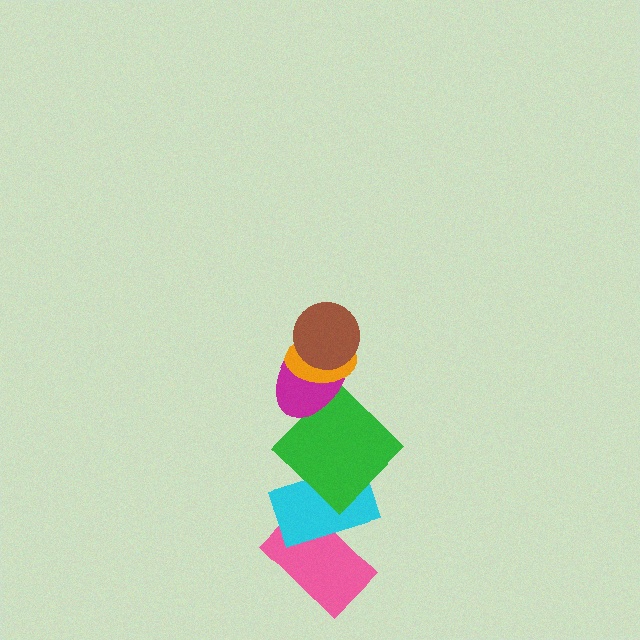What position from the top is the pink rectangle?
The pink rectangle is 6th from the top.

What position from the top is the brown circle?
The brown circle is 1st from the top.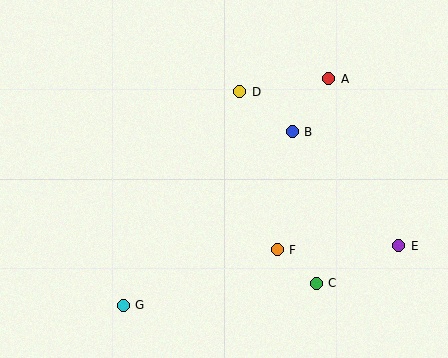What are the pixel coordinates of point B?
Point B is at (292, 132).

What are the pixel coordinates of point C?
Point C is at (316, 283).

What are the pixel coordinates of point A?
Point A is at (329, 79).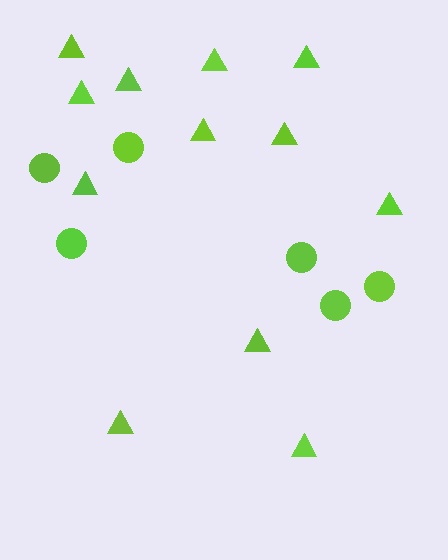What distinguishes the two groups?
There are 2 groups: one group of triangles (12) and one group of circles (6).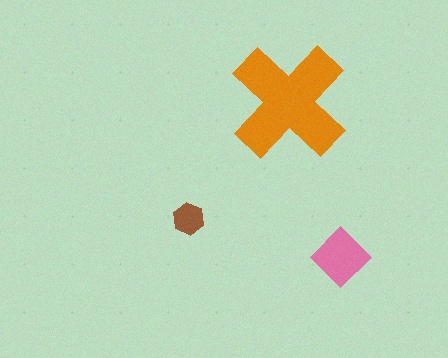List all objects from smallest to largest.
The brown hexagon, the pink diamond, the orange cross.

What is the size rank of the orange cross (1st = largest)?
1st.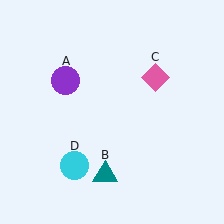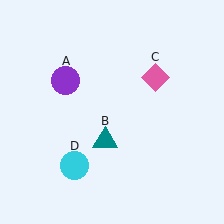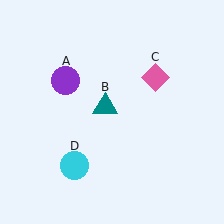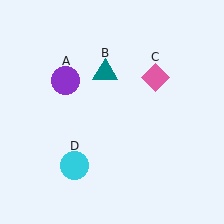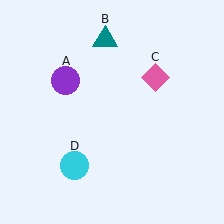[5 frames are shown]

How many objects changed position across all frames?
1 object changed position: teal triangle (object B).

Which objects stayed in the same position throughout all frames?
Purple circle (object A) and pink diamond (object C) and cyan circle (object D) remained stationary.